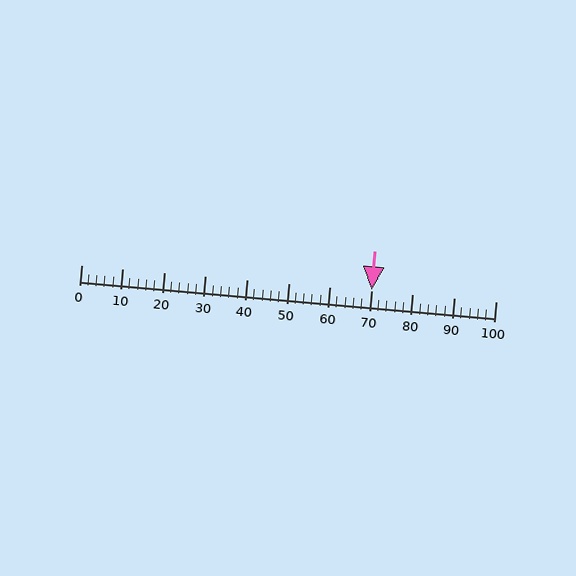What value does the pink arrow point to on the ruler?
The pink arrow points to approximately 70.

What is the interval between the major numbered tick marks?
The major tick marks are spaced 10 units apart.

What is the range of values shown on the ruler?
The ruler shows values from 0 to 100.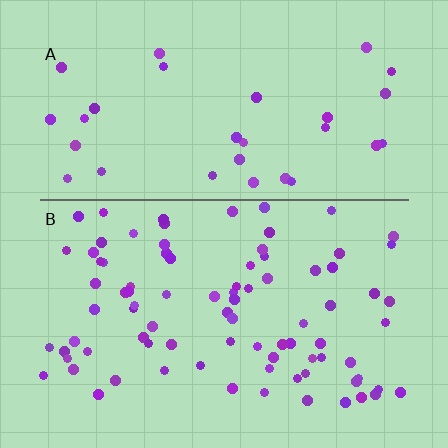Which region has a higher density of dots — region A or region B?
B (the bottom).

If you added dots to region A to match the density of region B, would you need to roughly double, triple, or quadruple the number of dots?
Approximately triple.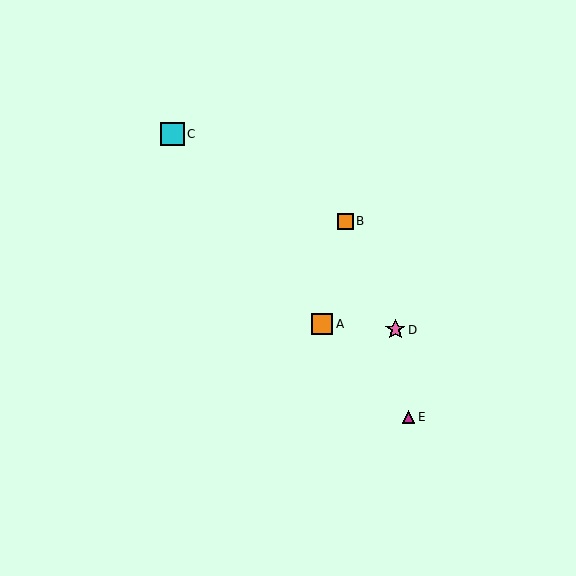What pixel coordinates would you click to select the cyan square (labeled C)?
Click at (172, 134) to select the cyan square C.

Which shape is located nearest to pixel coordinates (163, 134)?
The cyan square (labeled C) at (172, 134) is nearest to that location.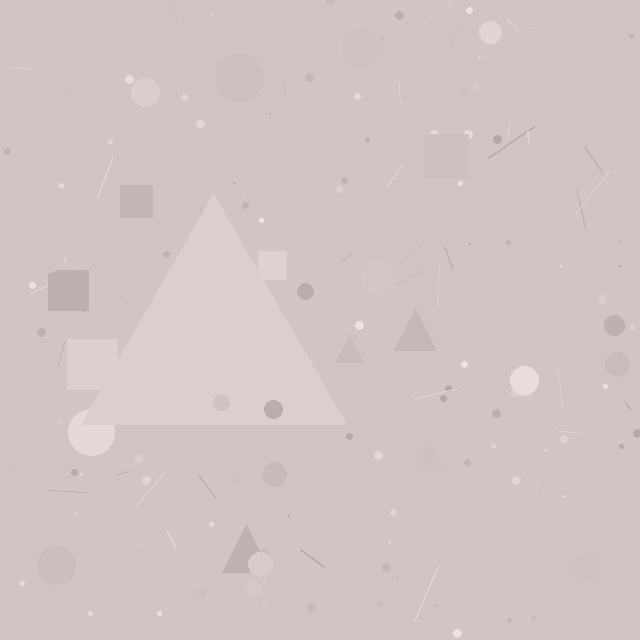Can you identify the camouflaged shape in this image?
The camouflaged shape is a triangle.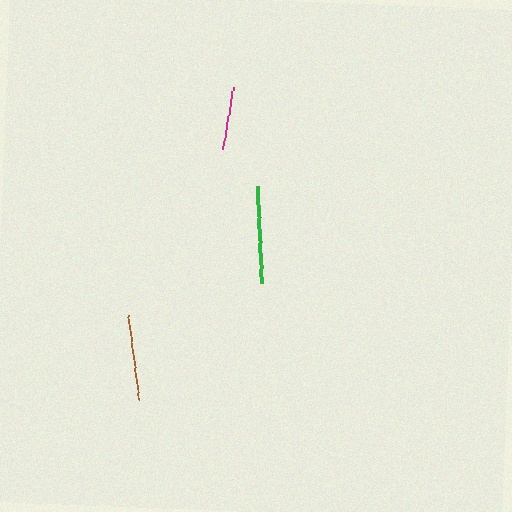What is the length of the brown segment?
The brown segment is approximately 85 pixels long.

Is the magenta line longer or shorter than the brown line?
The brown line is longer than the magenta line.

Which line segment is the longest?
The green line is the longest at approximately 98 pixels.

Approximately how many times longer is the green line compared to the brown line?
The green line is approximately 1.2 times the length of the brown line.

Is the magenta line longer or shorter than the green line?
The green line is longer than the magenta line.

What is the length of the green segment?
The green segment is approximately 98 pixels long.